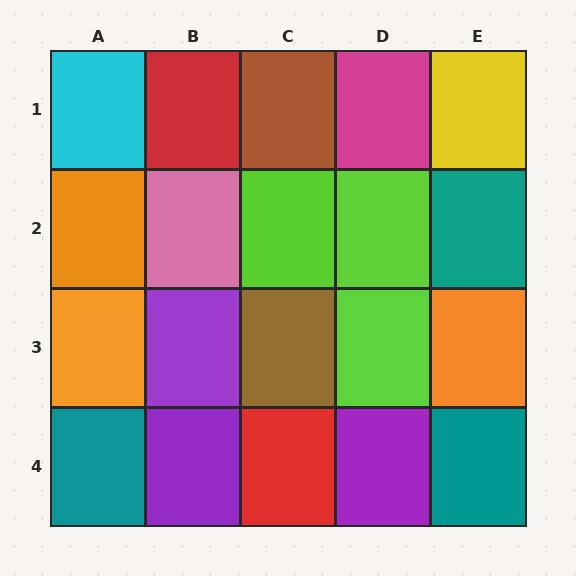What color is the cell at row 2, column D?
Lime.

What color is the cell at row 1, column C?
Brown.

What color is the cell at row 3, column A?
Orange.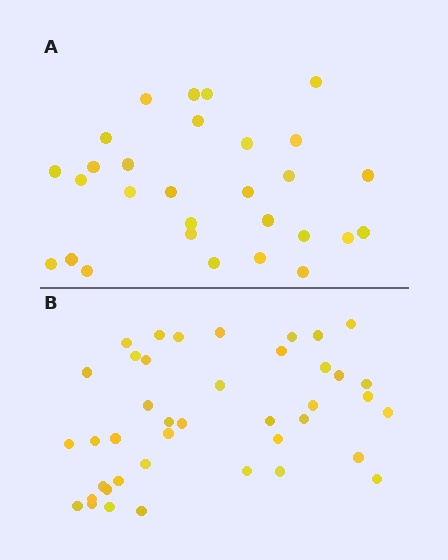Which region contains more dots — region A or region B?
Region B (the bottom region) has more dots.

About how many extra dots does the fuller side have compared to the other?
Region B has roughly 12 or so more dots than region A.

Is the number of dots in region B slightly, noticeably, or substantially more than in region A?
Region B has noticeably more, but not dramatically so. The ratio is roughly 1.4 to 1.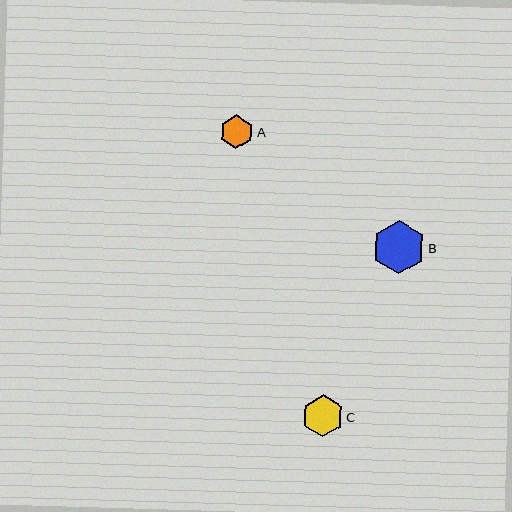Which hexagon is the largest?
Hexagon B is the largest with a size of approximately 53 pixels.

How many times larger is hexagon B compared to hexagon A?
Hexagon B is approximately 1.6 times the size of hexagon A.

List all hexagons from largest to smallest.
From largest to smallest: B, C, A.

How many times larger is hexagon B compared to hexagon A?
Hexagon B is approximately 1.6 times the size of hexagon A.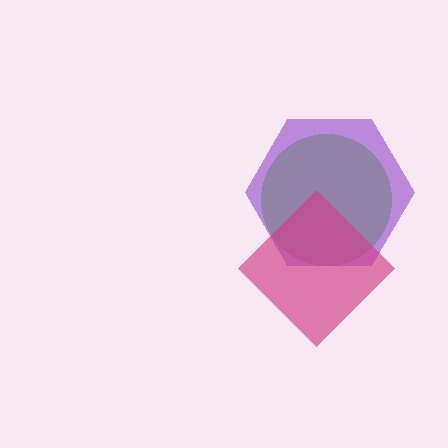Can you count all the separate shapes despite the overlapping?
Yes, there are 3 separate shapes.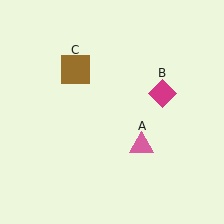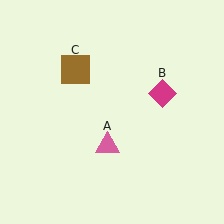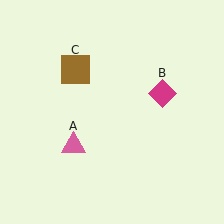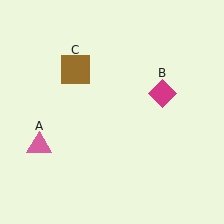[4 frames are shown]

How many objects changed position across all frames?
1 object changed position: pink triangle (object A).